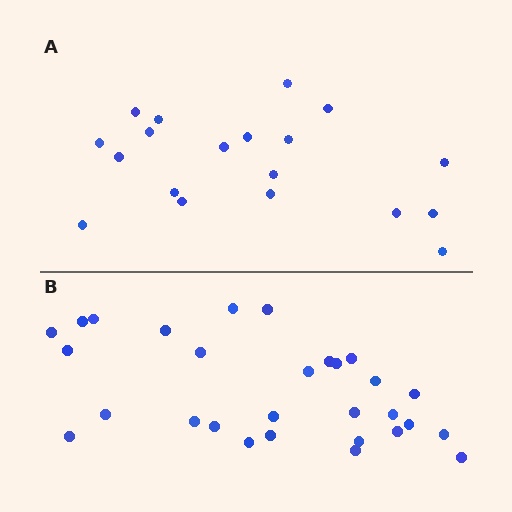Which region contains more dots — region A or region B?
Region B (the bottom region) has more dots.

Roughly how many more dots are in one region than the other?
Region B has roughly 10 or so more dots than region A.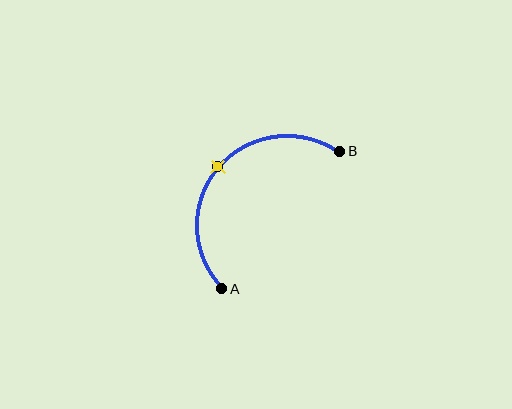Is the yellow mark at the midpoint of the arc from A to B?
Yes. The yellow mark lies on the arc at equal arc-length from both A and B — it is the arc midpoint.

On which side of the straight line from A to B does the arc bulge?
The arc bulges above and to the left of the straight line connecting A and B.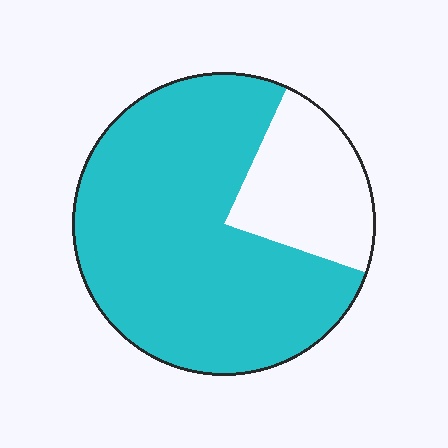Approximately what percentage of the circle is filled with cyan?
Approximately 75%.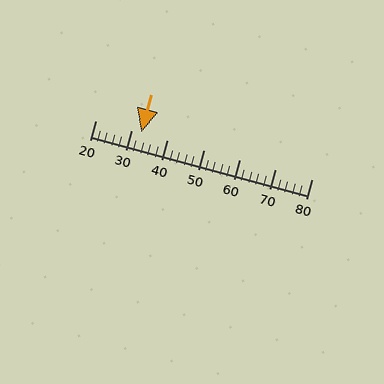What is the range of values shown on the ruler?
The ruler shows values from 20 to 80.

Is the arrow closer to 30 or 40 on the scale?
The arrow is closer to 30.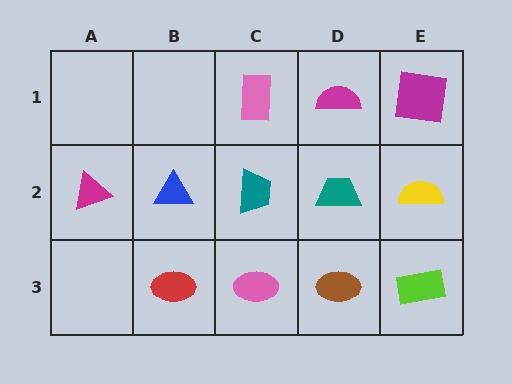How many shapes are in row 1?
3 shapes.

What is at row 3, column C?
A pink ellipse.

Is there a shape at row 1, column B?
No, that cell is empty.